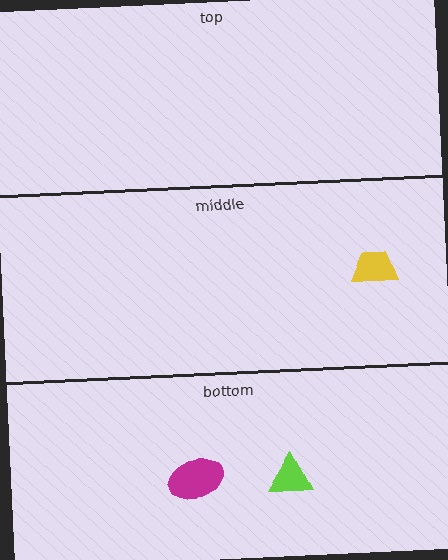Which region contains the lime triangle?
The bottom region.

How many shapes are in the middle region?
1.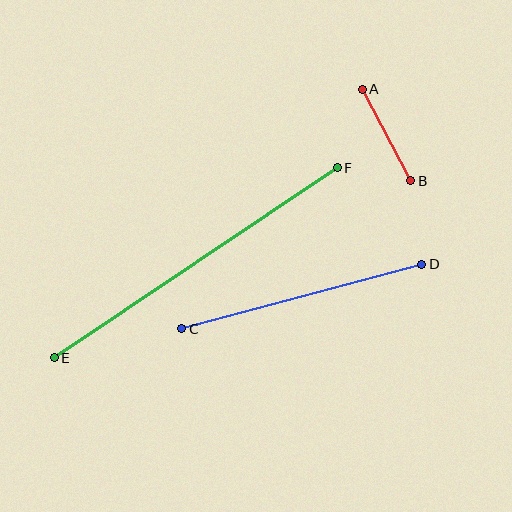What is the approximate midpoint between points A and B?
The midpoint is at approximately (387, 135) pixels.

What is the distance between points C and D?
The distance is approximately 248 pixels.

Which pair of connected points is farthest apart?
Points E and F are farthest apart.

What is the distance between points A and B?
The distance is approximately 104 pixels.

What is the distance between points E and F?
The distance is approximately 340 pixels.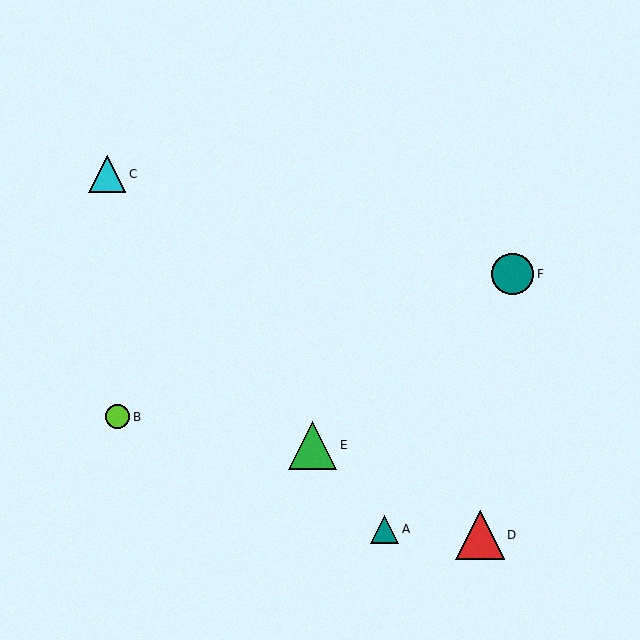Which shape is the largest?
The red triangle (labeled D) is the largest.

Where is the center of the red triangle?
The center of the red triangle is at (480, 535).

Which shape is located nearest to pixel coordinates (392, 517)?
The teal triangle (labeled A) at (385, 529) is nearest to that location.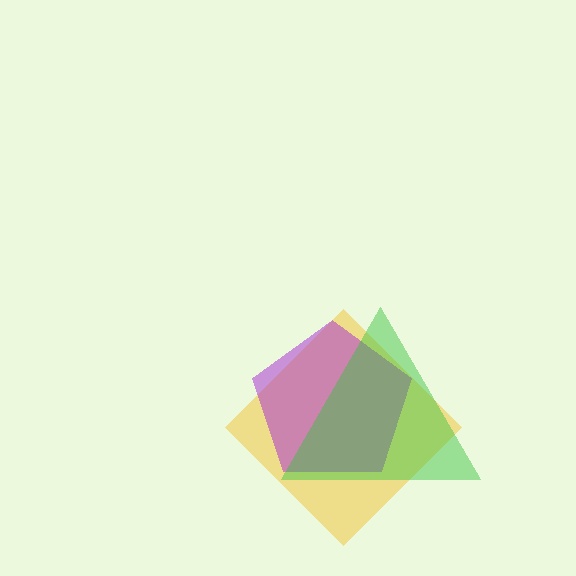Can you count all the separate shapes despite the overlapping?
Yes, there are 3 separate shapes.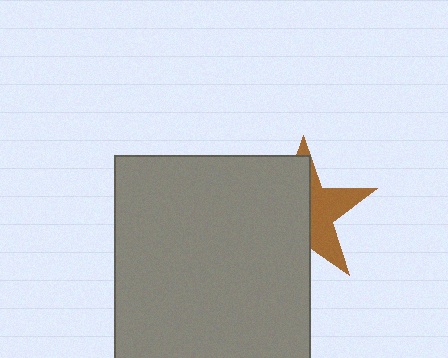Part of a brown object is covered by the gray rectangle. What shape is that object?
It is a star.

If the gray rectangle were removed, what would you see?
You would see the complete brown star.